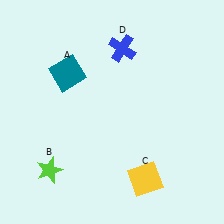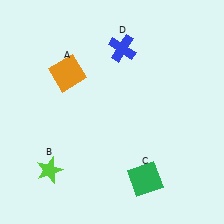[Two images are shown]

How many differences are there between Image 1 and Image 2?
There are 2 differences between the two images.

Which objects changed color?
A changed from teal to orange. C changed from yellow to green.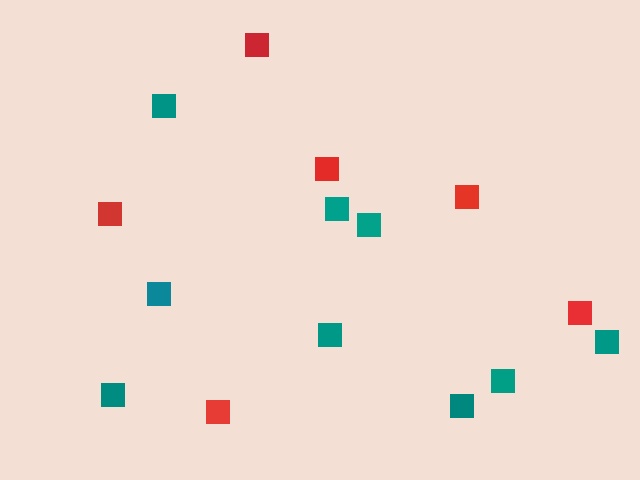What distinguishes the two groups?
There are 2 groups: one group of red squares (6) and one group of teal squares (9).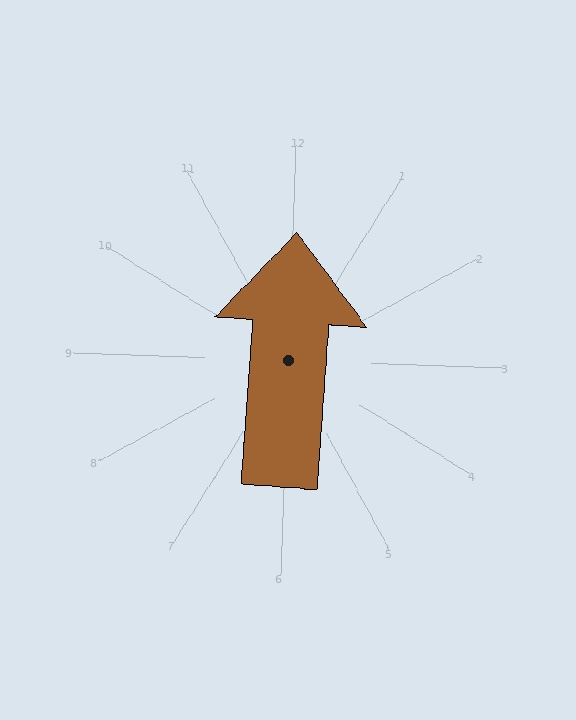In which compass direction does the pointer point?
North.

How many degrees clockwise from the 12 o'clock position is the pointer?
Approximately 2 degrees.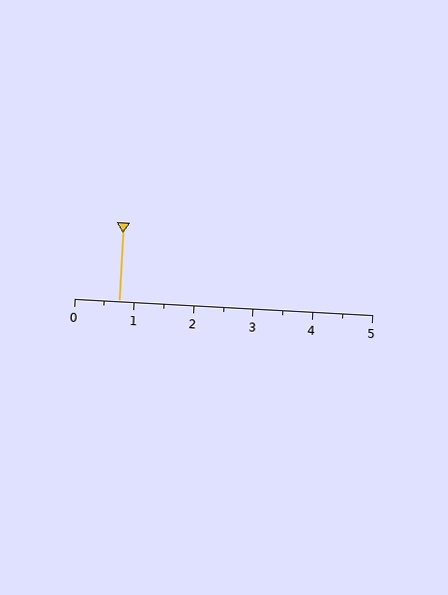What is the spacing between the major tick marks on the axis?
The major ticks are spaced 1 apart.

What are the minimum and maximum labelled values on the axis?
The axis runs from 0 to 5.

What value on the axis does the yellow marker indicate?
The marker indicates approximately 0.8.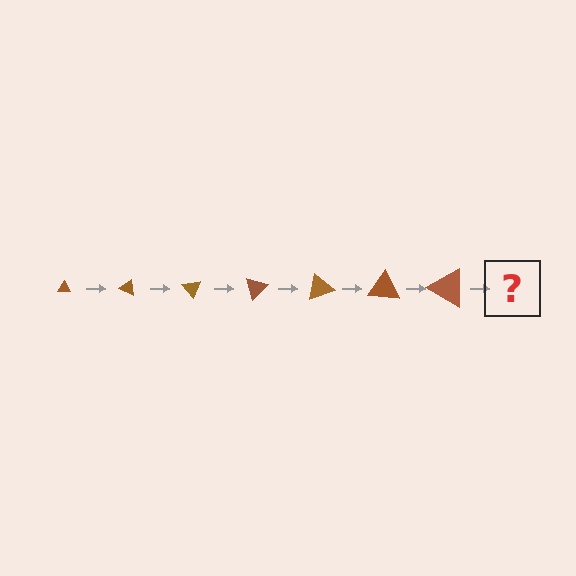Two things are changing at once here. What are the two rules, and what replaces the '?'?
The two rules are that the triangle grows larger each step and it rotates 25 degrees each step. The '?' should be a triangle, larger than the previous one and rotated 175 degrees from the start.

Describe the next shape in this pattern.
It should be a triangle, larger than the previous one and rotated 175 degrees from the start.